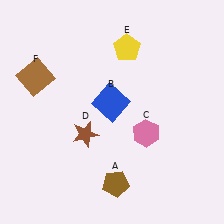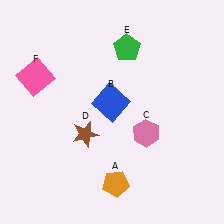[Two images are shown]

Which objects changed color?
A changed from brown to orange. E changed from yellow to green. F changed from brown to pink.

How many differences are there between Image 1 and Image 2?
There are 3 differences between the two images.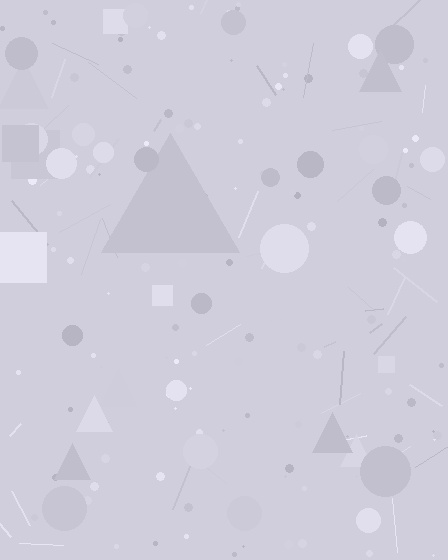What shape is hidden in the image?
A triangle is hidden in the image.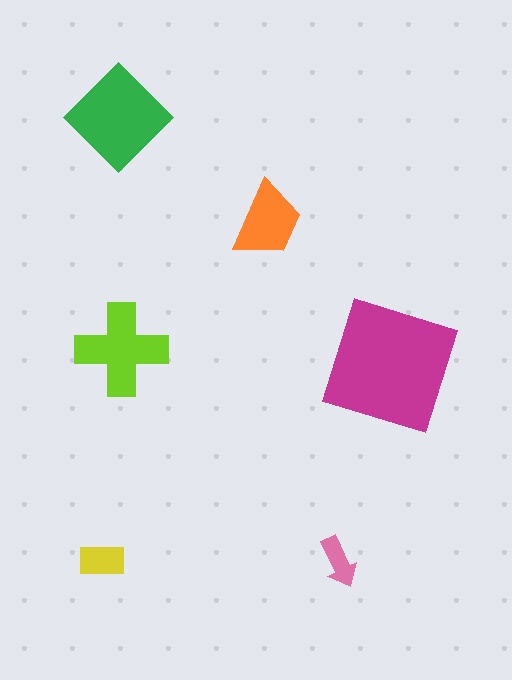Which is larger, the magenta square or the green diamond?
The magenta square.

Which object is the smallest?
The pink arrow.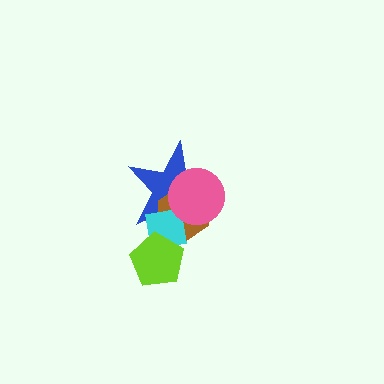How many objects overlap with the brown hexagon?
3 objects overlap with the brown hexagon.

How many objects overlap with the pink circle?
3 objects overlap with the pink circle.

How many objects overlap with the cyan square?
4 objects overlap with the cyan square.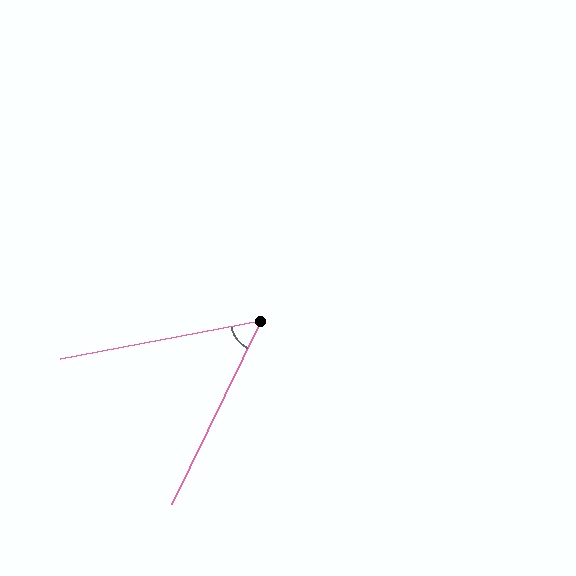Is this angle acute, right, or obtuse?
It is acute.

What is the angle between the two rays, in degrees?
Approximately 53 degrees.